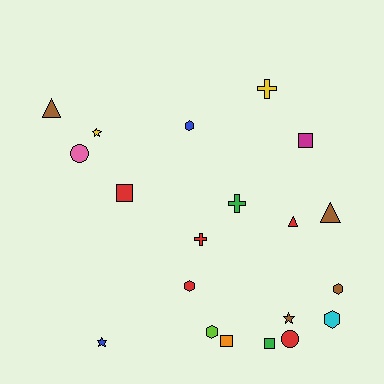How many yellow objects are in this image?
There are 2 yellow objects.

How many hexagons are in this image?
There are 5 hexagons.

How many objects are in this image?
There are 20 objects.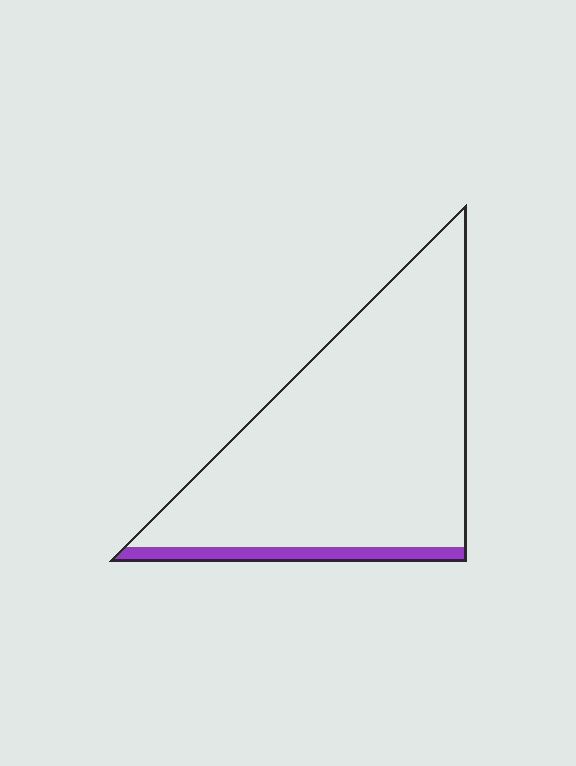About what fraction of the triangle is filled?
About one tenth (1/10).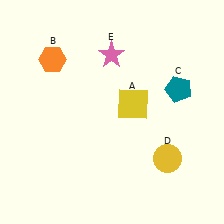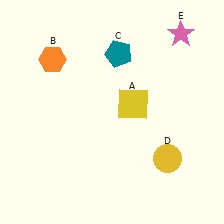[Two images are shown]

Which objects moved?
The objects that moved are: the teal pentagon (C), the pink star (E).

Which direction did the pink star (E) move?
The pink star (E) moved right.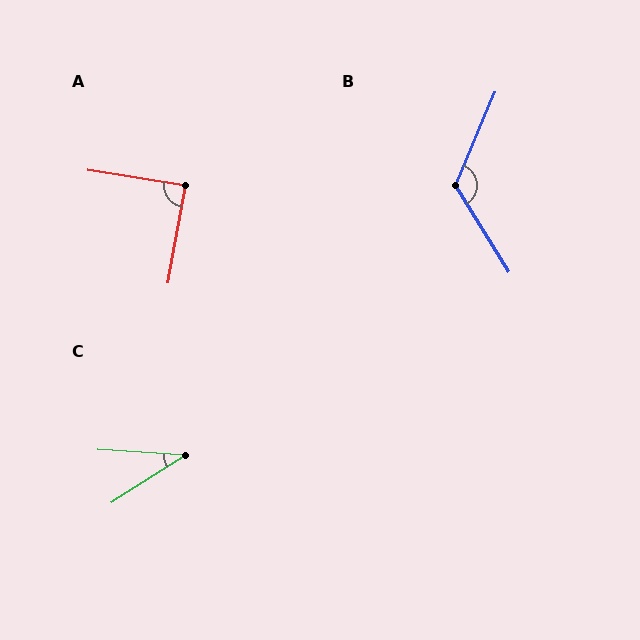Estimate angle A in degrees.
Approximately 88 degrees.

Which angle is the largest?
B, at approximately 125 degrees.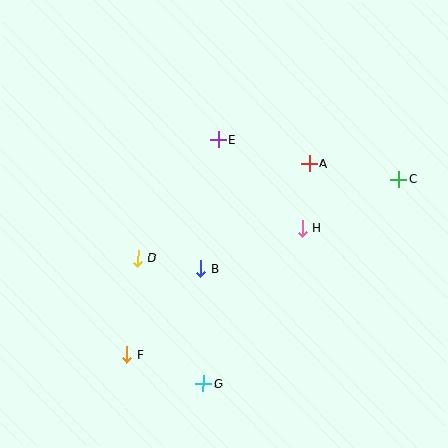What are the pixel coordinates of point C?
Point C is at (398, 179).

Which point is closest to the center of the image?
Point B at (201, 268) is closest to the center.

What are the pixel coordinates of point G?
Point G is at (203, 383).